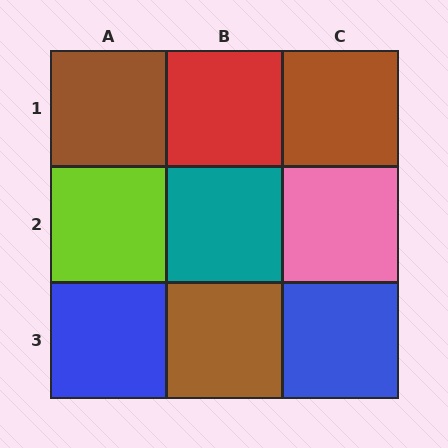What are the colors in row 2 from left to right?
Lime, teal, pink.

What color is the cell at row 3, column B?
Brown.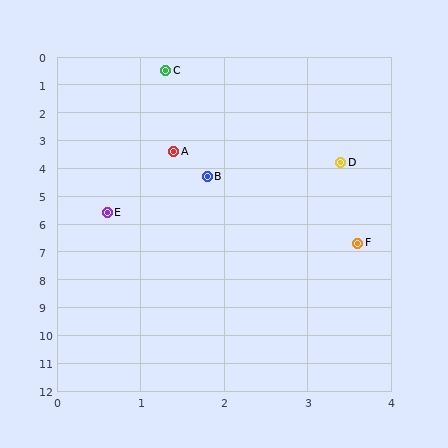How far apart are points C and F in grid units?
Points C and F are about 6.6 grid units apart.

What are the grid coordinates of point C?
Point C is at approximately (1.3, 0.5).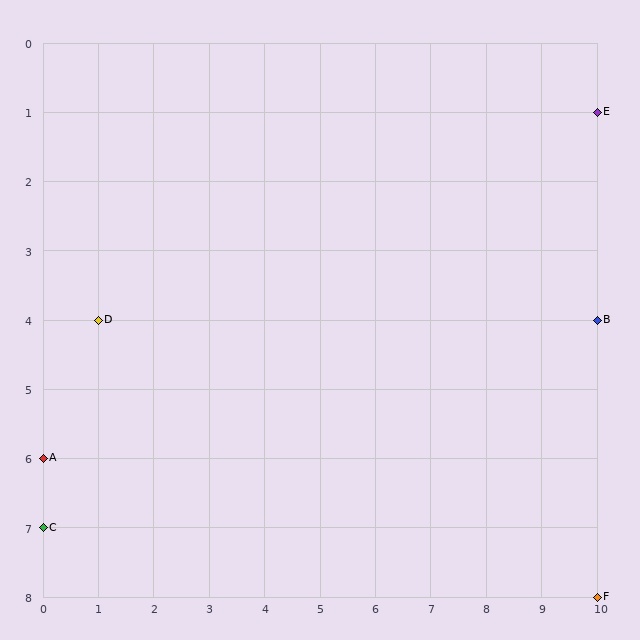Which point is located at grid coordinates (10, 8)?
Point F is at (10, 8).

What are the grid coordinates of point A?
Point A is at grid coordinates (0, 6).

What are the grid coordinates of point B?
Point B is at grid coordinates (10, 4).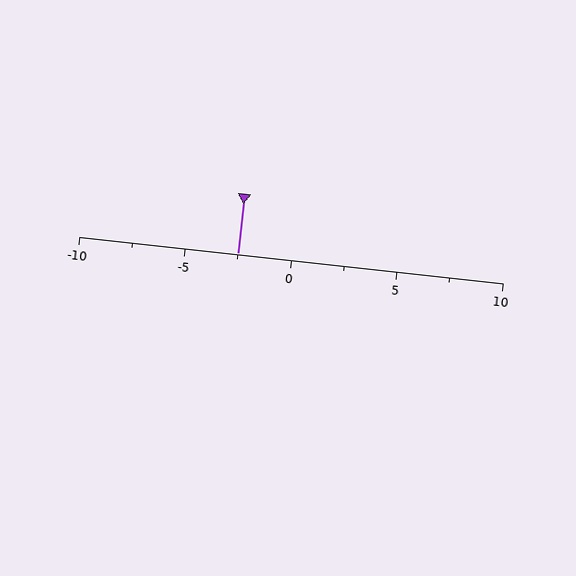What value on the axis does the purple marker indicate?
The marker indicates approximately -2.5.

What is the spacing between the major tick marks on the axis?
The major ticks are spaced 5 apart.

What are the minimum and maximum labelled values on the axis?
The axis runs from -10 to 10.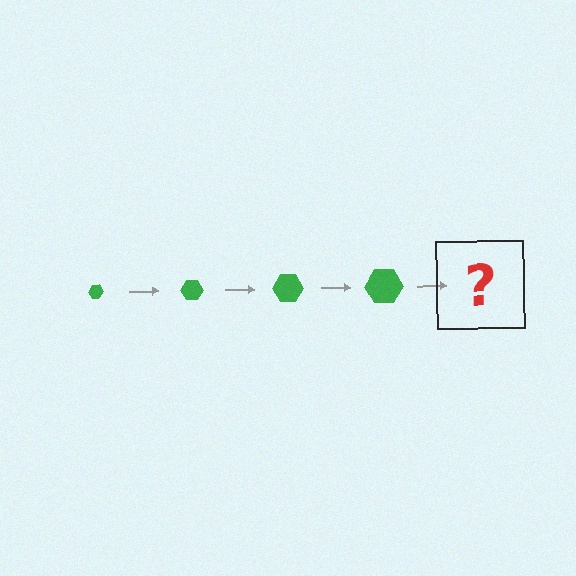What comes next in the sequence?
The next element should be a green hexagon, larger than the previous one.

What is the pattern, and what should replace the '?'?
The pattern is that the hexagon gets progressively larger each step. The '?' should be a green hexagon, larger than the previous one.